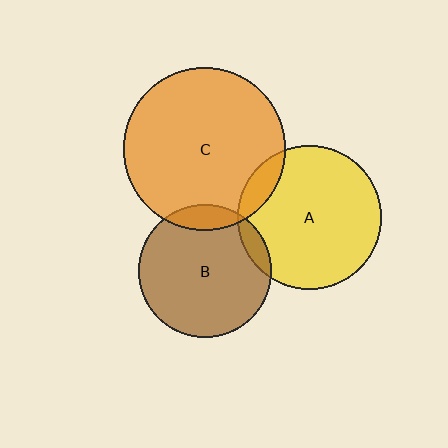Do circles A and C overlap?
Yes.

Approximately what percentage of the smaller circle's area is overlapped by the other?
Approximately 10%.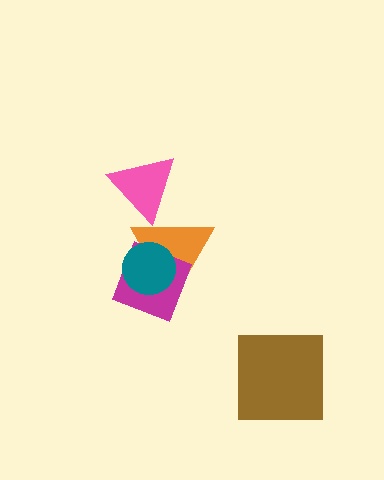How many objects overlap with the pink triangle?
1 object overlaps with the pink triangle.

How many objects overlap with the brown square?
0 objects overlap with the brown square.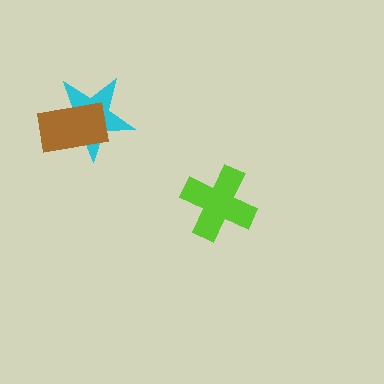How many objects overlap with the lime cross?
0 objects overlap with the lime cross.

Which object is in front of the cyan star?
The brown rectangle is in front of the cyan star.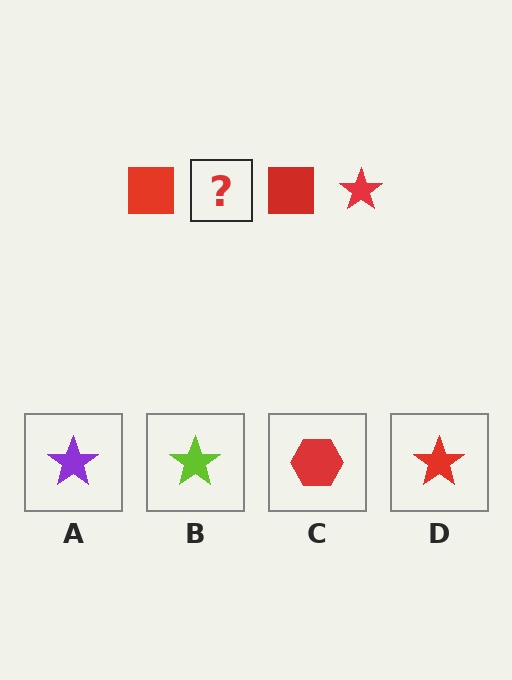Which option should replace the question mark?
Option D.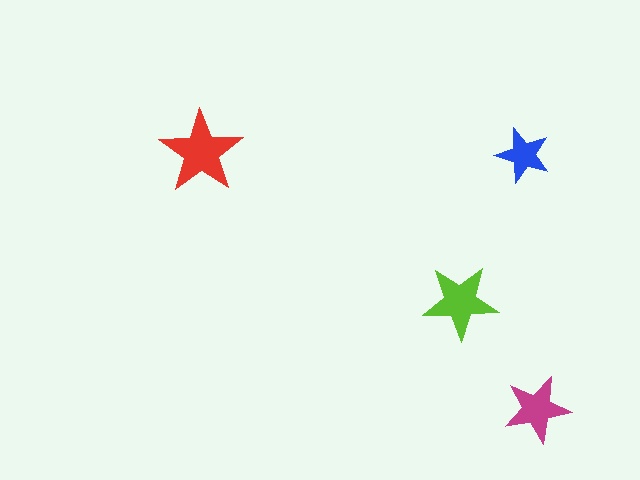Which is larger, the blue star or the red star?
The red one.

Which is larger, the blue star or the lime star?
The lime one.